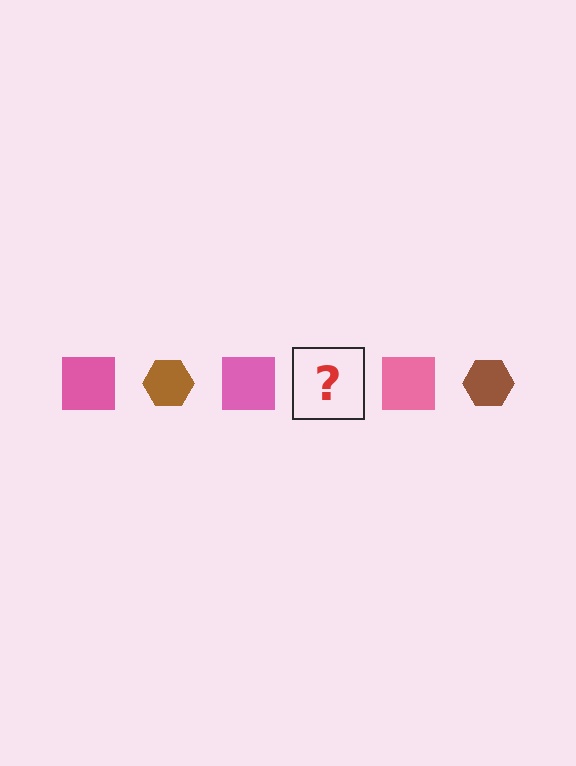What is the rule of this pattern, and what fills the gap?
The rule is that the pattern alternates between pink square and brown hexagon. The gap should be filled with a brown hexagon.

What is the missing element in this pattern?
The missing element is a brown hexagon.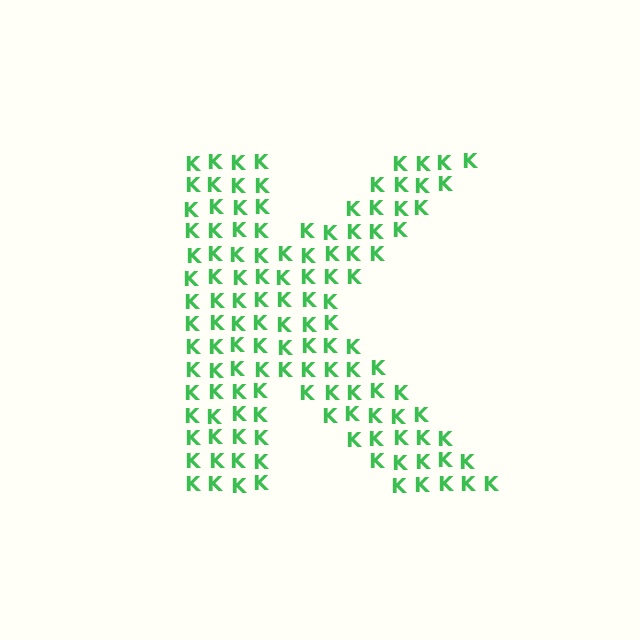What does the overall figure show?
The overall figure shows the letter K.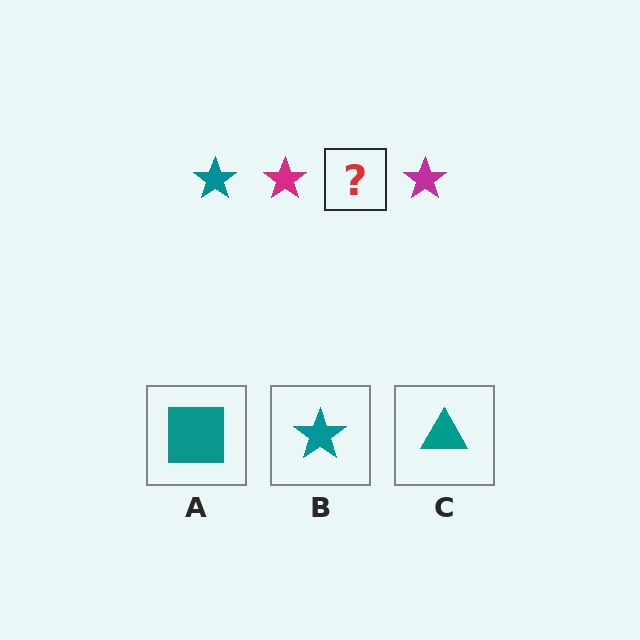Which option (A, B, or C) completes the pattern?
B.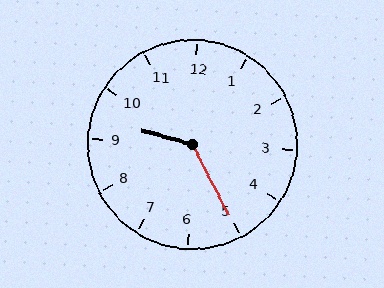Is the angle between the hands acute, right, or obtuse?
It is obtuse.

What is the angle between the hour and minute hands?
Approximately 132 degrees.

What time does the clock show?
9:25.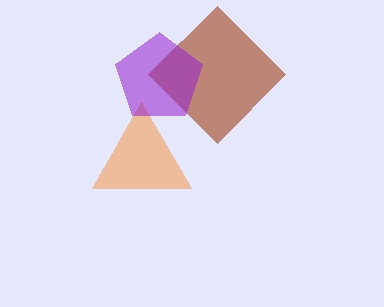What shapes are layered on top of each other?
The layered shapes are: an orange triangle, a brown diamond, a purple pentagon.